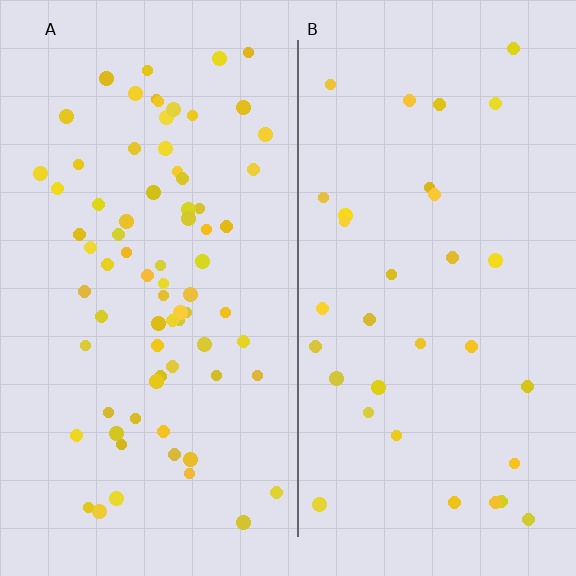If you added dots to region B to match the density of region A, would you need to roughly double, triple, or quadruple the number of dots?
Approximately double.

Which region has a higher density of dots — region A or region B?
A (the left).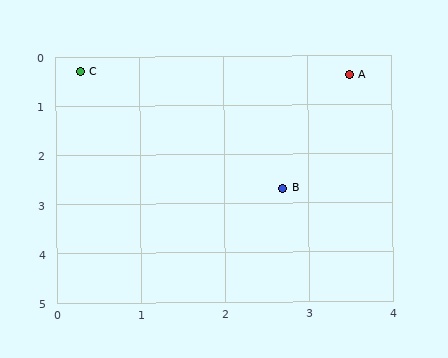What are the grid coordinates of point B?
Point B is at approximately (2.7, 2.7).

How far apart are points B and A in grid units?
Points B and A are about 2.4 grid units apart.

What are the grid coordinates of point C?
Point C is at approximately (0.3, 0.3).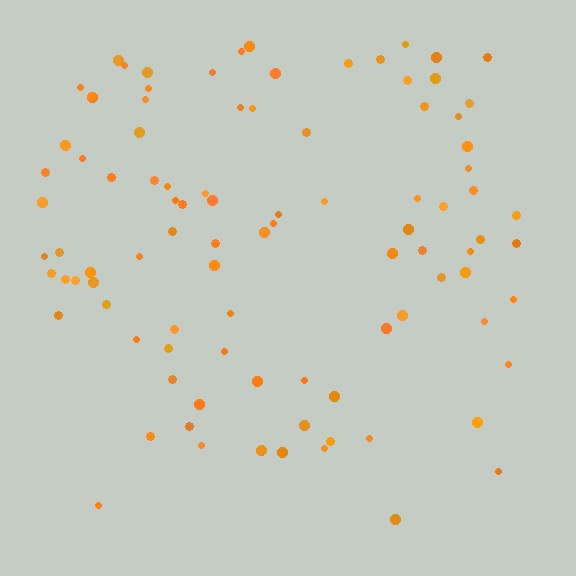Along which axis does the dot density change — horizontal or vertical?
Vertical.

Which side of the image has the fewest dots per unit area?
The bottom.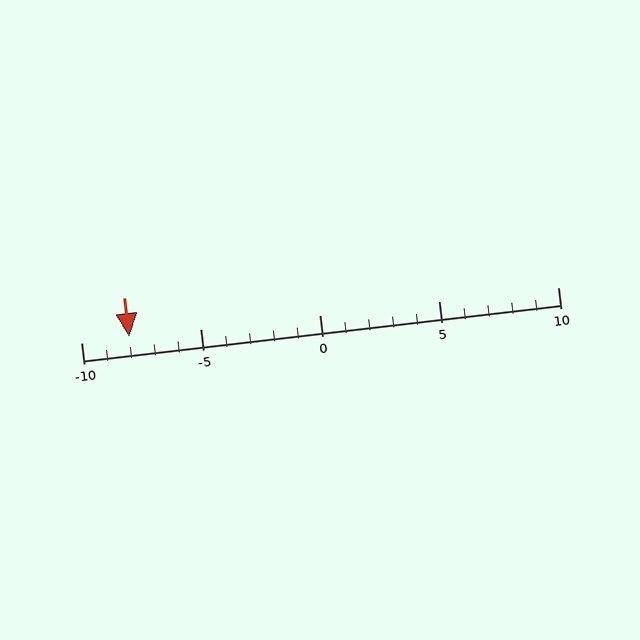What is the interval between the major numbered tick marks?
The major tick marks are spaced 5 units apart.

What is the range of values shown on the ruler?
The ruler shows values from -10 to 10.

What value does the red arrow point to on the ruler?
The red arrow points to approximately -8.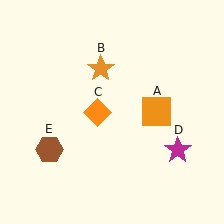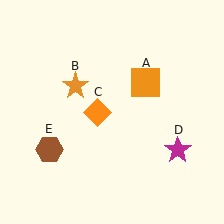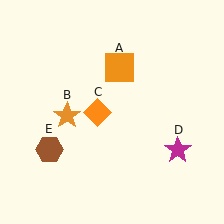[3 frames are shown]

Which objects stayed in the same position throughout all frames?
Orange diamond (object C) and magenta star (object D) and brown hexagon (object E) remained stationary.